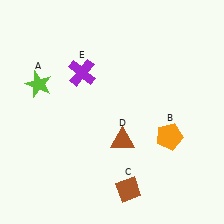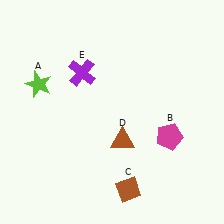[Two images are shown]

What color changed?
The pentagon (B) changed from orange in Image 1 to magenta in Image 2.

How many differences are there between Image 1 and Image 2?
There is 1 difference between the two images.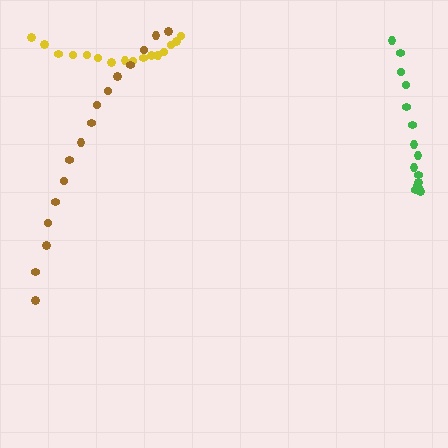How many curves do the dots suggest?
There are 3 distinct paths.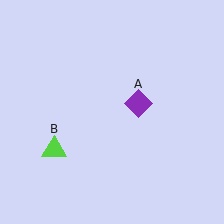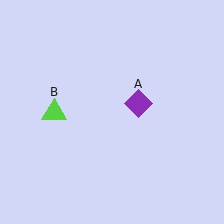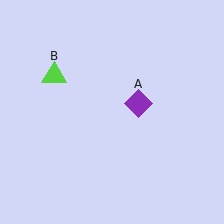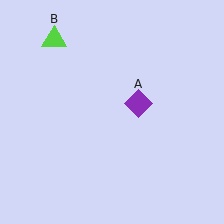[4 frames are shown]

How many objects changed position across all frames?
1 object changed position: lime triangle (object B).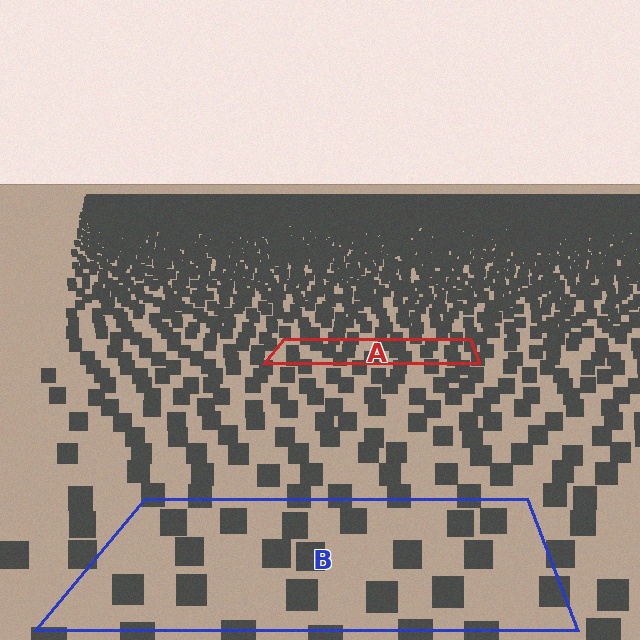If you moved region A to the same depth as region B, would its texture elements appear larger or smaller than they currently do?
They would appear larger. At a closer depth, the same texture elements are projected at a bigger on-screen size.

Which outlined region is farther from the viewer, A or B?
Region A is farther from the viewer — the texture elements inside it appear smaller and more densely packed.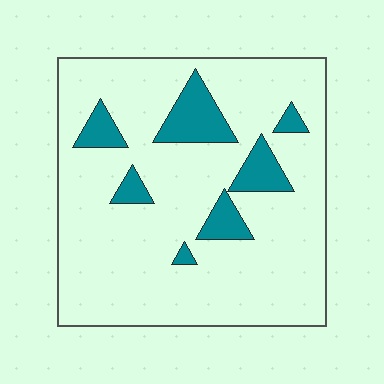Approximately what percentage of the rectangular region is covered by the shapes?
Approximately 15%.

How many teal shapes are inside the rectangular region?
7.